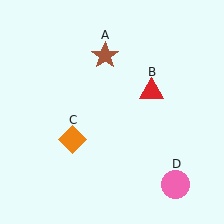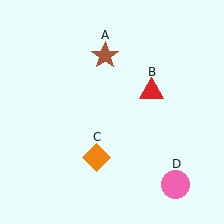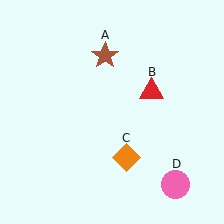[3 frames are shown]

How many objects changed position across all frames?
1 object changed position: orange diamond (object C).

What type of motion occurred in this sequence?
The orange diamond (object C) rotated counterclockwise around the center of the scene.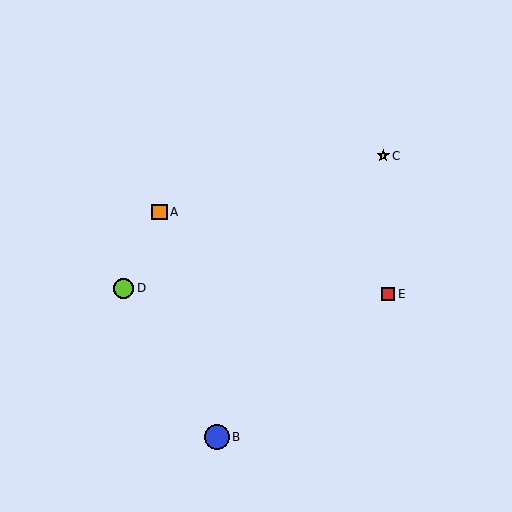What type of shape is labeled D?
Shape D is a lime circle.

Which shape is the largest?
The blue circle (labeled B) is the largest.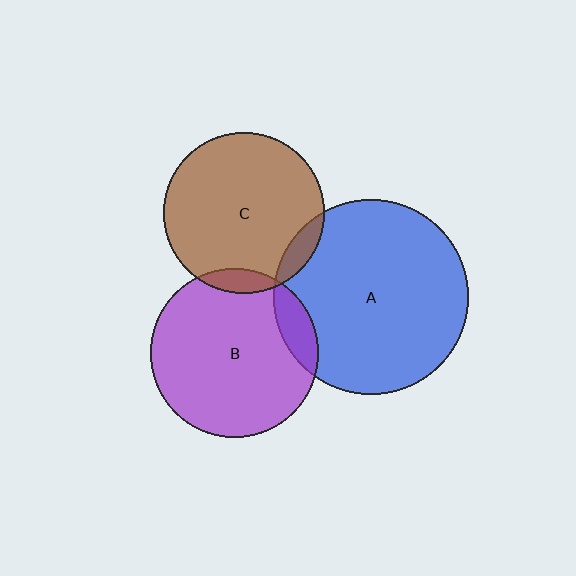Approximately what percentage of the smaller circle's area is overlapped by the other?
Approximately 5%.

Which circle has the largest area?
Circle A (blue).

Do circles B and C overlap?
Yes.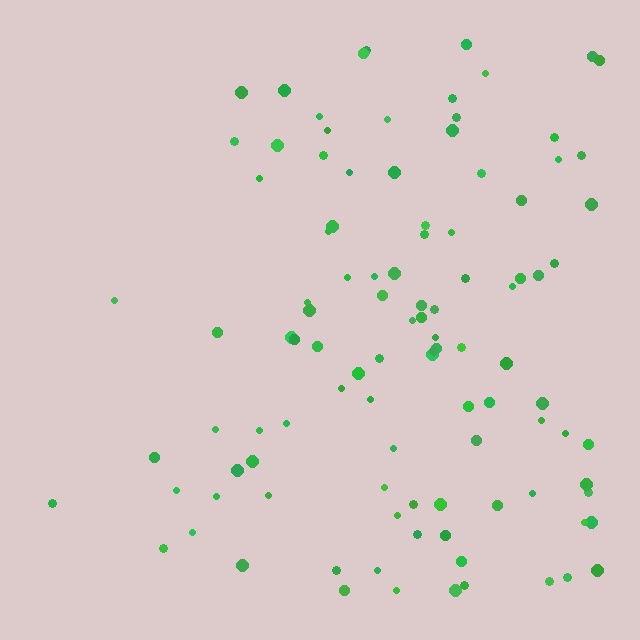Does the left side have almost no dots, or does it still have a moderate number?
Still a moderate number, just noticeably fewer than the right.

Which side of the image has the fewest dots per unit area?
The left.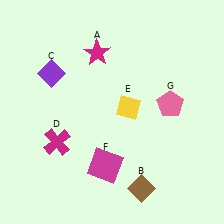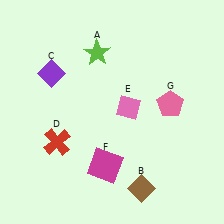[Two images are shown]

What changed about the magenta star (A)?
In Image 1, A is magenta. In Image 2, it changed to lime.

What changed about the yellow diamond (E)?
In Image 1, E is yellow. In Image 2, it changed to pink.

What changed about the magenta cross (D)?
In Image 1, D is magenta. In Image 2, it changed to red.